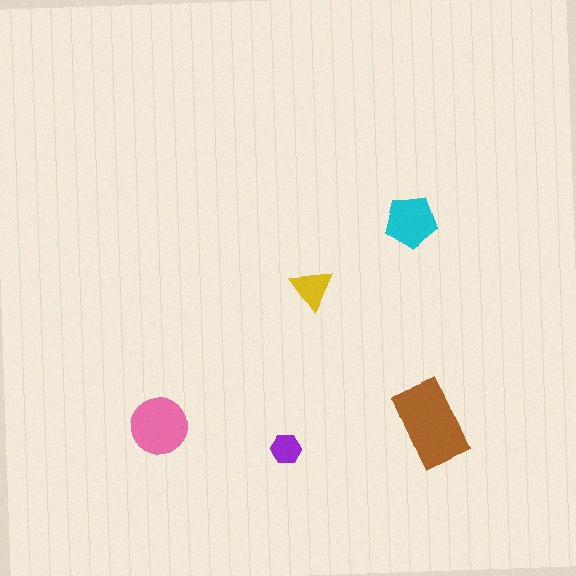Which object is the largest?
The brown rectangle.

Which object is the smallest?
The purple hexagon.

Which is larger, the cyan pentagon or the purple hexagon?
The cyan pentagon.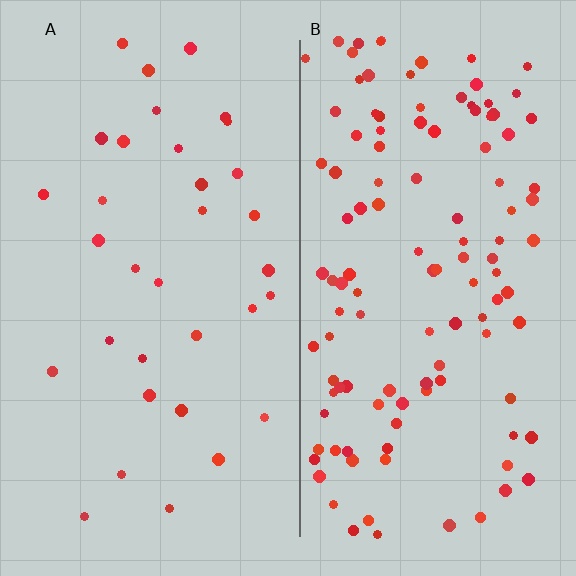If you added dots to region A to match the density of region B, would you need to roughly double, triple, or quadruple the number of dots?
Approximately quadruple.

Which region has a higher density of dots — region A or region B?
B (the right).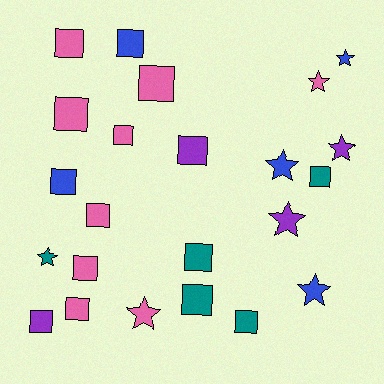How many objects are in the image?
There are 23 objects.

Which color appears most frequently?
Pink, with 9 objects.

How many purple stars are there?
There are 2 purple stars.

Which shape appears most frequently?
Square, with 15 objects.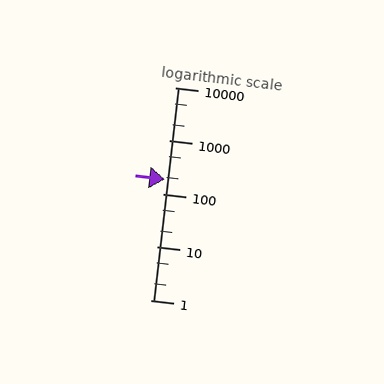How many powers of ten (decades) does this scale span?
The scale spans 4 decades, from 1 to 10000.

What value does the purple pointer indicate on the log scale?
The pointer indicates approximately 190.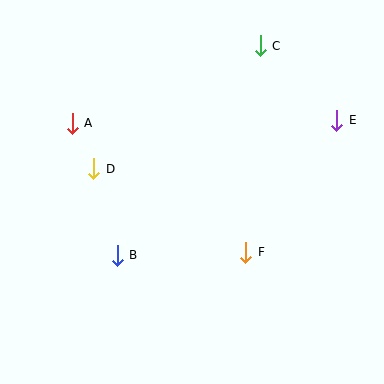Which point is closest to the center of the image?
Point F at (246, 252) is closest to the center.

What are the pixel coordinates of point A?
Point A is at (72, 123).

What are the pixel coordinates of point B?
Point B is at (117, 255).